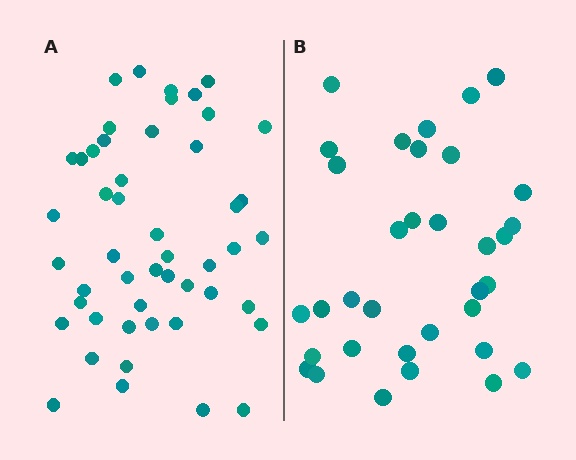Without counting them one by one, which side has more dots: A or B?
Region A (the left region) has more dots.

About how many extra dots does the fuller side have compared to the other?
Region A has approximately 15 more dots than region B.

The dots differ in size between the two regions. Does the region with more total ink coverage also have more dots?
No. Region B has more total ink coverage because its dots are larger, but region A actually contains more individual dots. Total area can be misleading — the number of items is what matters here.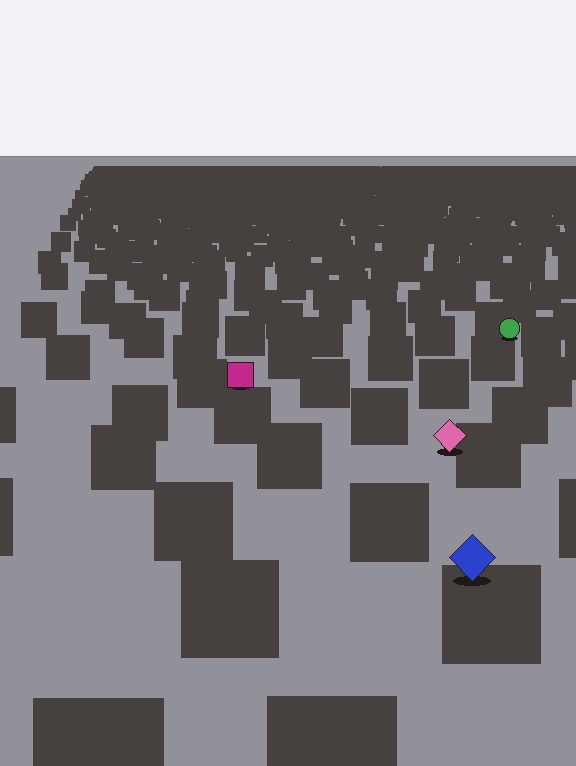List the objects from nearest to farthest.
From nearest to farthest: the blue diamond, the pink diamond, the magenta square, the green circle.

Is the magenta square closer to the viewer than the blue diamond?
No. The blue diamond is closer — you can tell from the texture gradient: the ground texture is coarser near it.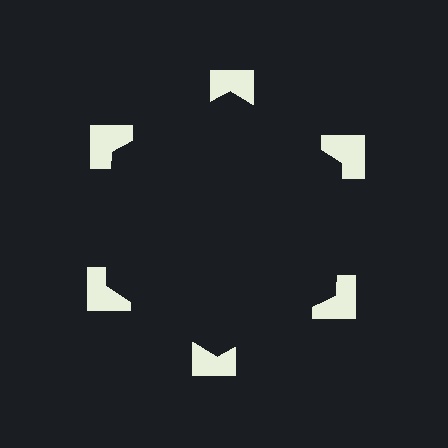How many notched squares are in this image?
There are 6 — one at each vertex of the illusory hexagon.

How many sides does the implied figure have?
6 sides.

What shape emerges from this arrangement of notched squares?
An illusory hexagon — its edges are inferred from the aligned wedge cuts in the notched squares, not physically drawn.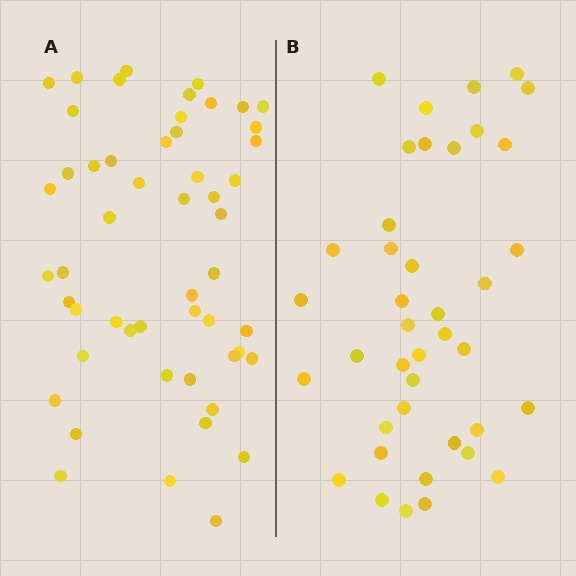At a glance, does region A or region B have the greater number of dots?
Region A (the left region) has more dots.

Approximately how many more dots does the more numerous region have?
Region A has roughly 12 or so more dots than region B.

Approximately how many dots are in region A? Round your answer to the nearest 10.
About 50 dots. (The exact count is 52, which rounds to 50.)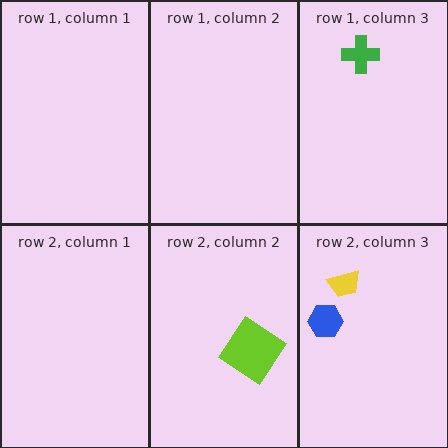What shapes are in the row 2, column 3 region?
The yellow trapezoid, the blue hexagon.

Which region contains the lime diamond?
The row 2, column 2 region.